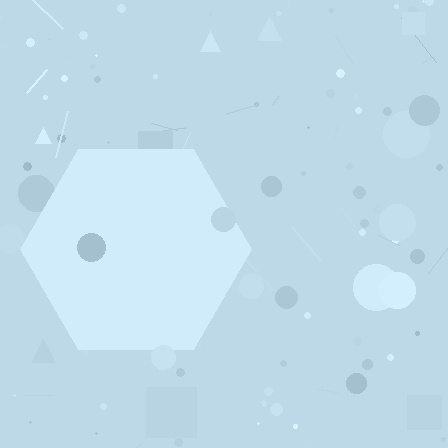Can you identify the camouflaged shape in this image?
The camouflaged shape is a hexagon.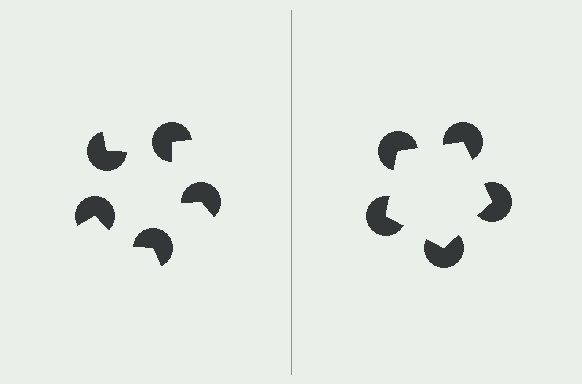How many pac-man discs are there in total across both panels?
10 — 5 on each side.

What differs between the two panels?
The pac-man discs are positioned identically on both sides; only the wedge orientations differ. On the right they align to a pentagon; on the left they are misaligned.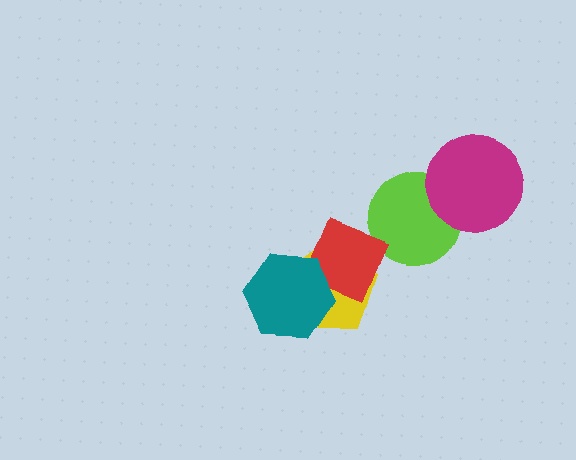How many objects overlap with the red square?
2 objects overlap with the red square.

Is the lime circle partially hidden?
Yes, it is partially covered by another shape.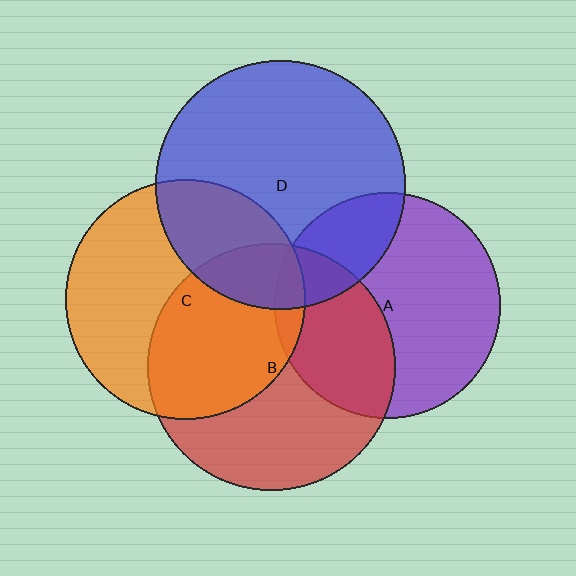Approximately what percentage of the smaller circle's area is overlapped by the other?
Approximately 30%.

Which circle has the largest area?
Circle D (blue).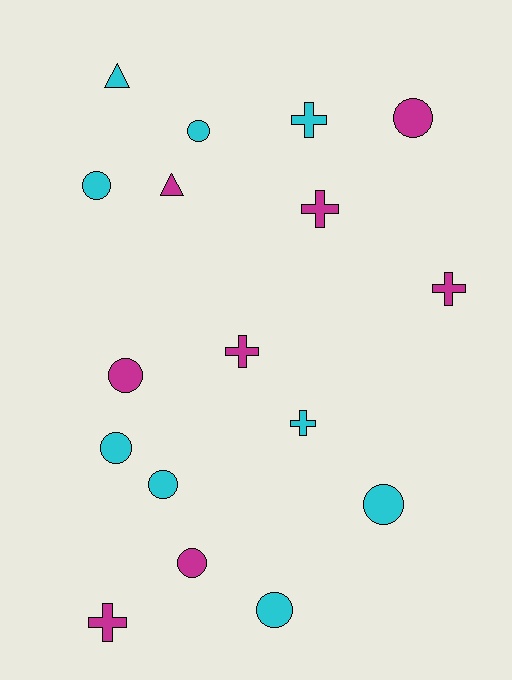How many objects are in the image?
There are 17 objects.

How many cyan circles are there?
There are 6 cyan circles.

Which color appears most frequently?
Cyan, with 9 objects.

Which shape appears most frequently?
Circle, with 9 objects.